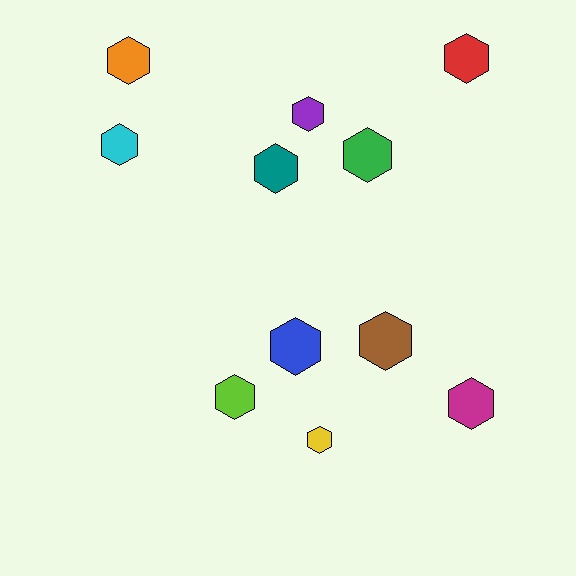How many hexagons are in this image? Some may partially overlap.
There are 11 hexagons.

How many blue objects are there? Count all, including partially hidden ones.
There is 1 blue object.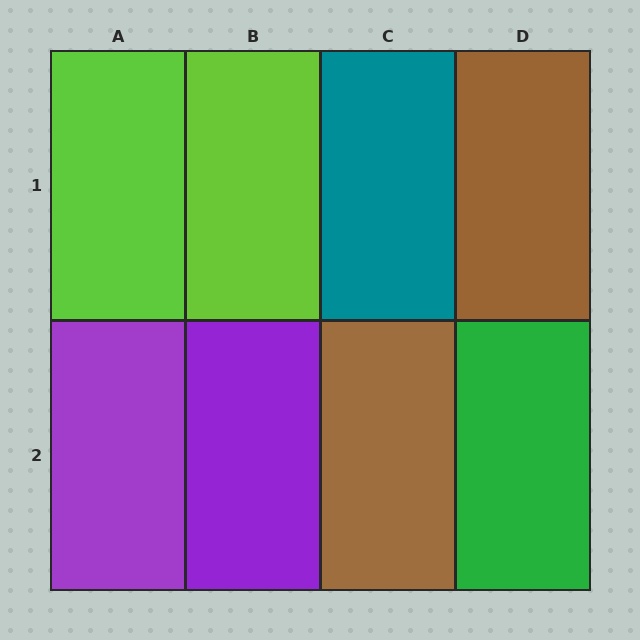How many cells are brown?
2 cells are brown.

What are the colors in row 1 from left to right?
Lime, lime, teal, brown.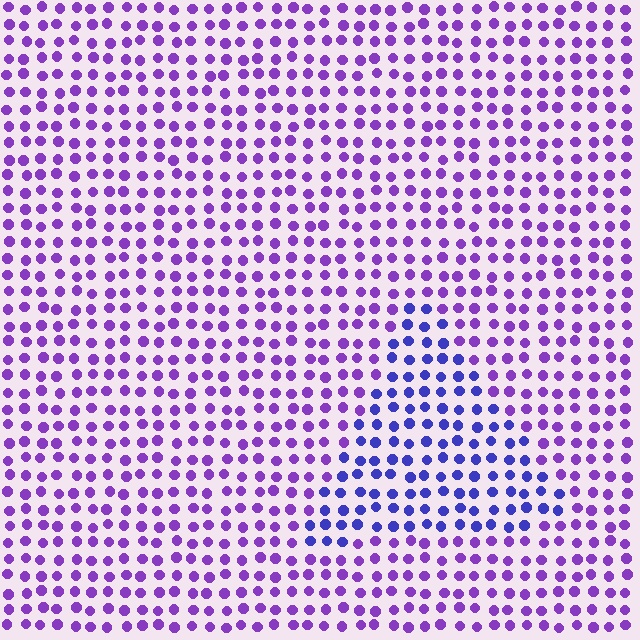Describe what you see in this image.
The image is filled with small purple elements in a uniform arrangement. A triangle-shaped region is visible where the elements are tinted to a slightly different hue, forming a subtle color boundary.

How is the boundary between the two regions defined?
The boundary is defined purely by a slight shift in hue (about 34 degrees). Spacing, size, and orientation are identical on both sides.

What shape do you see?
I see a triangle.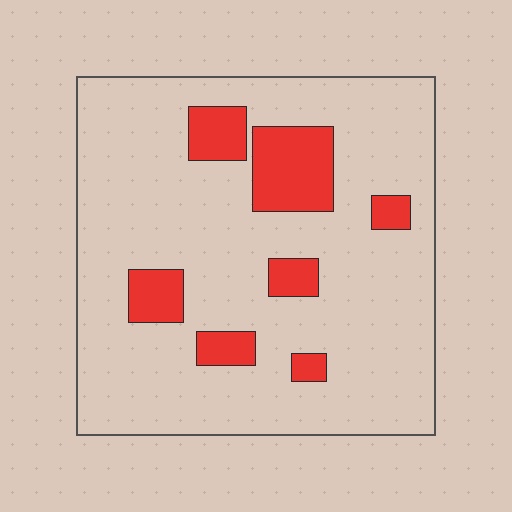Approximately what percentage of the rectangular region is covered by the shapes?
Approximately 15%.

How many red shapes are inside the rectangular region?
7.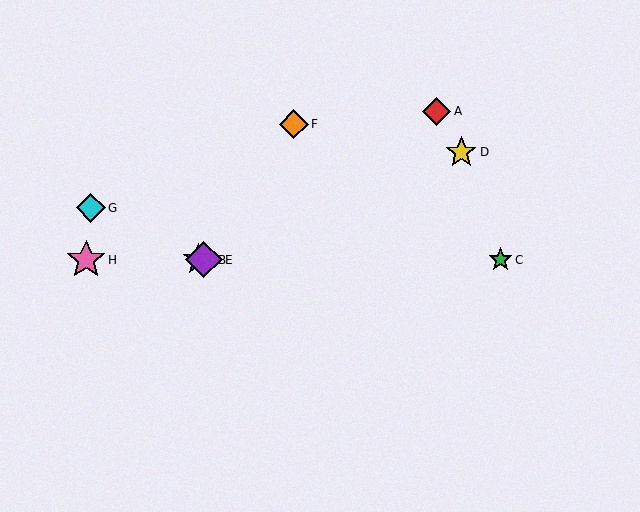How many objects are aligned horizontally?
4 objects (B, C, E, H) are aligned horizontally.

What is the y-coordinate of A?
Object A is at y≈111.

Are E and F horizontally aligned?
No, E is at y≈260 and F is at y≈124.